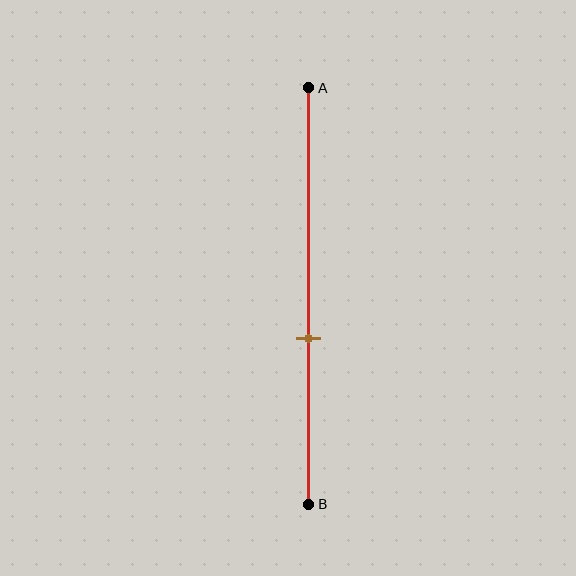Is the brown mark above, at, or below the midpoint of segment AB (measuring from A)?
The brown mark is below the midpoint of segment AB.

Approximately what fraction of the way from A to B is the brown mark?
The brown mark is approximately 60% of the way from A to B.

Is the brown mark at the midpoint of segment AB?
No, the mark is at about 60% from A, not at the 50% midpoint.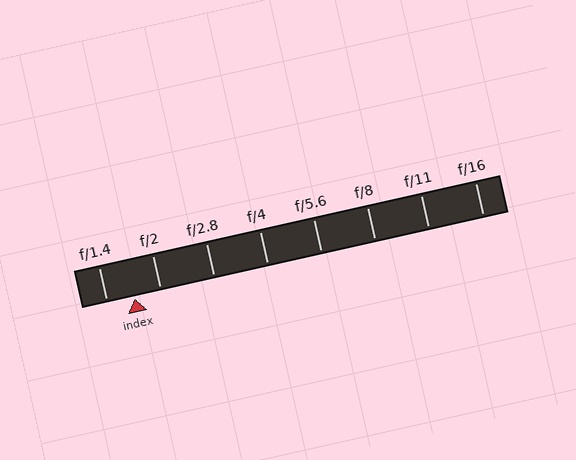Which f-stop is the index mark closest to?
The index mark is closest to f/2.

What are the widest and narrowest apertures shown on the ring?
The widest aperture shown is f/1.4 and the narrowest is f/16.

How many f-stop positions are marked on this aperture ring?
There are 8 f-stop positions marked.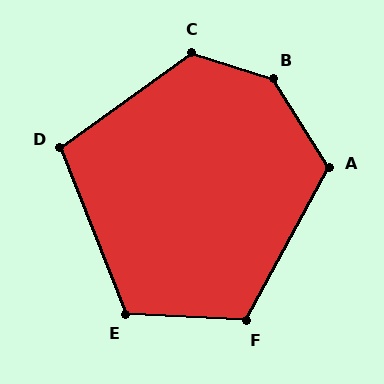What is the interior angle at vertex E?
Approximately 114 degrees (obtuse).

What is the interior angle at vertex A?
Approximately 119 degrees (obtuse).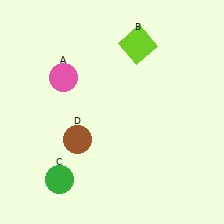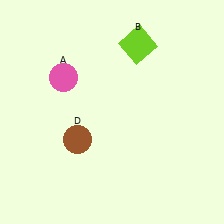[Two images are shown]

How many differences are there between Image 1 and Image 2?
There is 1 difference between the two images.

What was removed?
The green circle (C) was removed in Image 2.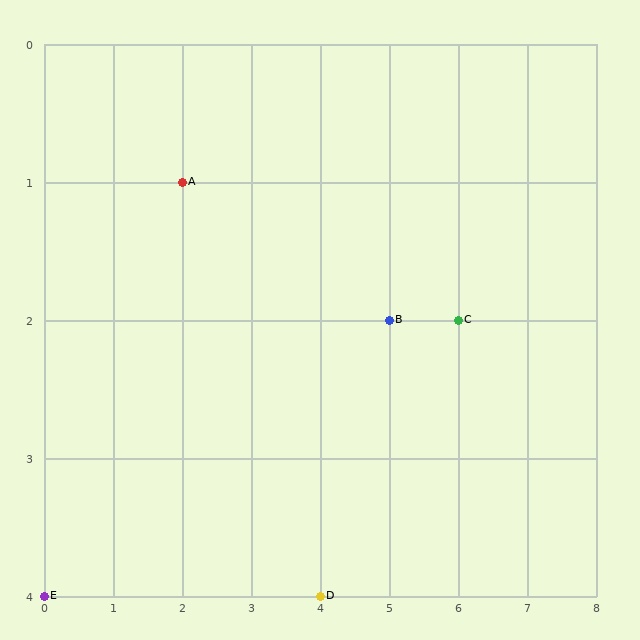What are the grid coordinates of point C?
Point C is at grid coordinates (6, 2).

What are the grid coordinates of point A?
Point A is at grid coordinates (2, 1).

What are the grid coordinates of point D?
Point D is at grid coordinates (4, 4).